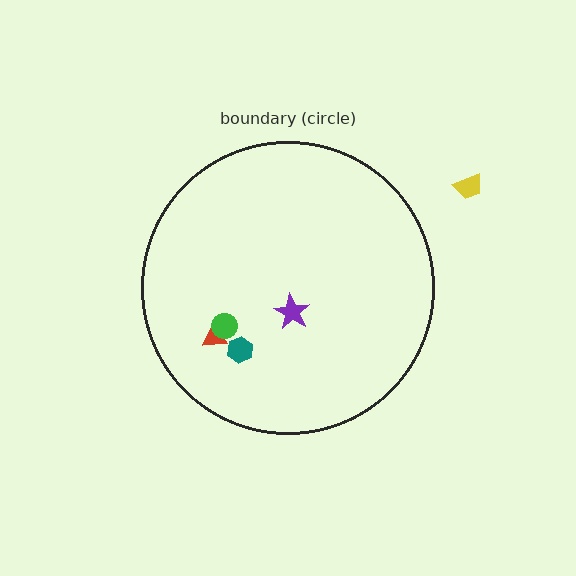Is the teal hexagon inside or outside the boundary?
Inside.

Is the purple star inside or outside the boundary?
Inside.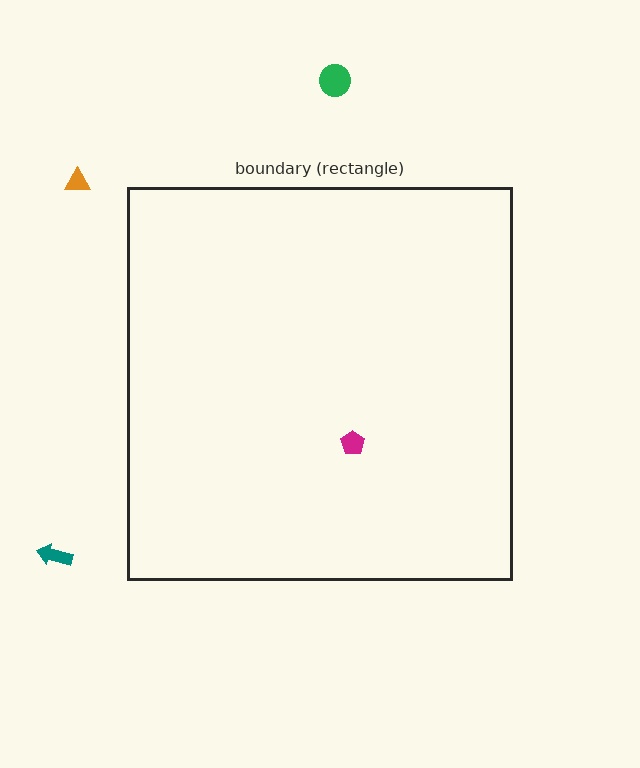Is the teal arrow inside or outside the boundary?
Outside.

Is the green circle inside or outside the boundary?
Outside.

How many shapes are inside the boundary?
1 inside, 3 outside.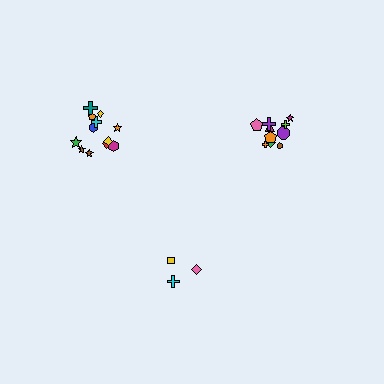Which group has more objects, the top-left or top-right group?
The top-left group.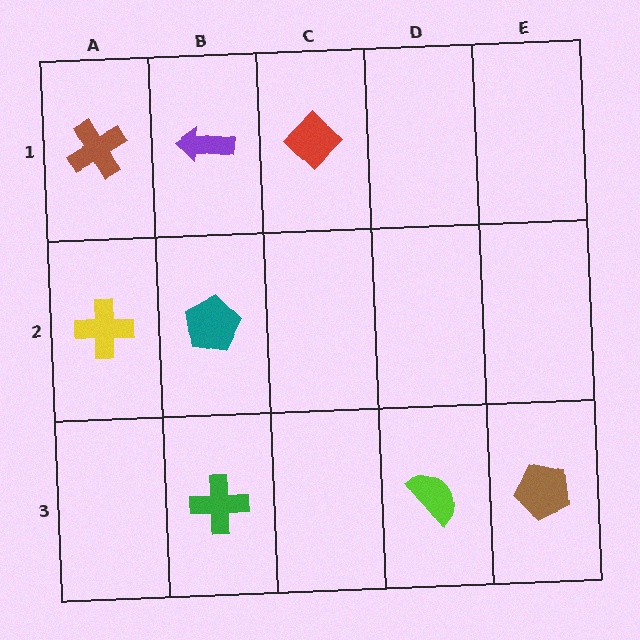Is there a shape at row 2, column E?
No, that cell is empty.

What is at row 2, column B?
A teal pentagon.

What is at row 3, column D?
A lime semicircle.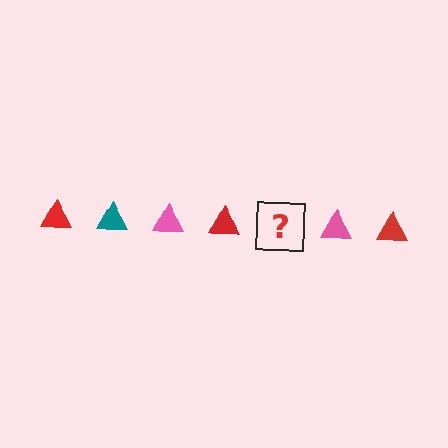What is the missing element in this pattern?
The missing element is a teal triangle.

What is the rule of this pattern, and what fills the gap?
The rule is that the pattern cycles through red, teal, pink triangles. The gap should be filled with a teal triangle.